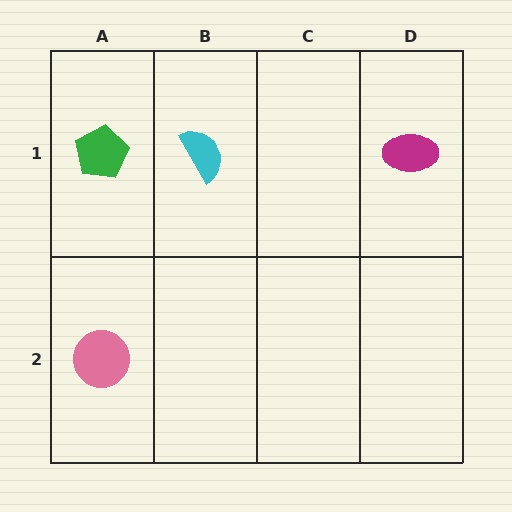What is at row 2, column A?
A pink circle.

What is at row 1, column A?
A green pentagon.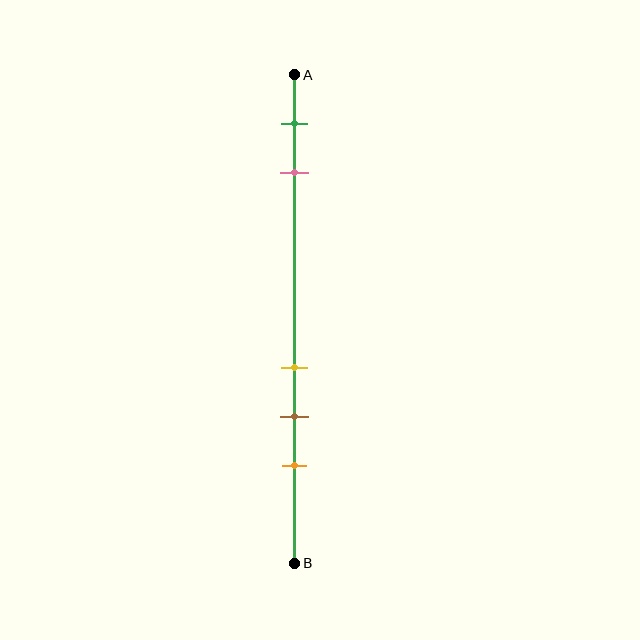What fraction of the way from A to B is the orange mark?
The orange mark is approximately 80% (0.8) of the way from A to B.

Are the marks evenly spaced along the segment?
No, the marks are not evenly spaced.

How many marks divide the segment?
There are 5 marks dividing the segment.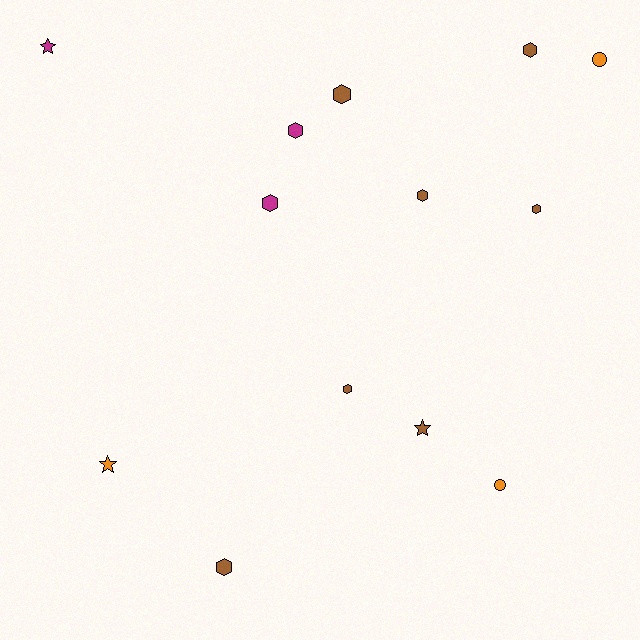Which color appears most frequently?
Brown, with 7 objects.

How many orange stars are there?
There is 1 orange star.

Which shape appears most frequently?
Hexagon, with 8 objects.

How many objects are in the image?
There are 13 objects.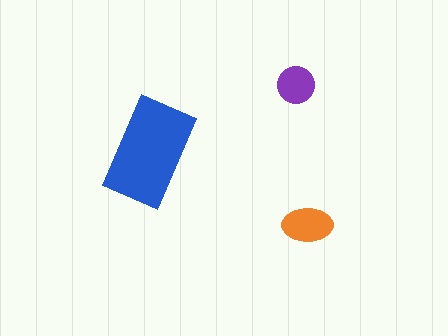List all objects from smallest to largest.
The purple circle, the orange ellipse, the blue rectangle.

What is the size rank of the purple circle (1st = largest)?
3rd.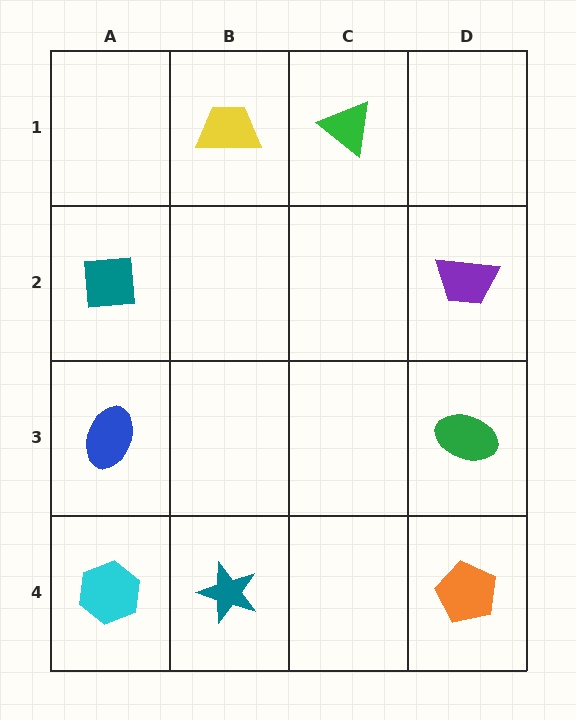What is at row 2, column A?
A teal square.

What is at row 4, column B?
A teal star.